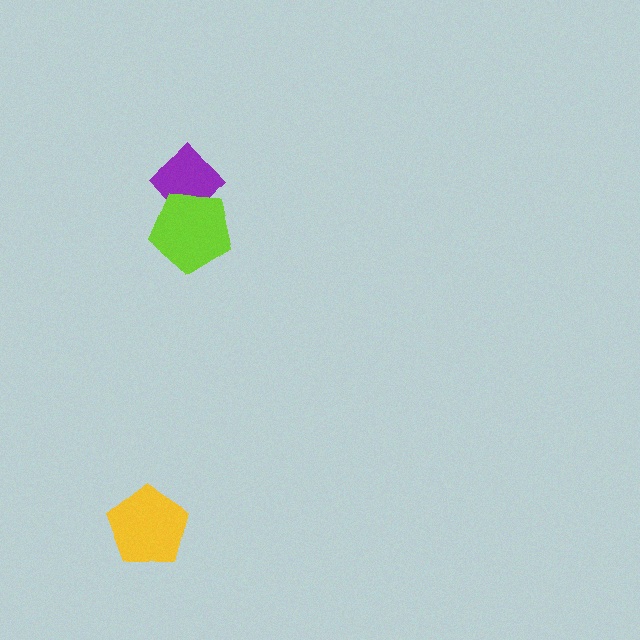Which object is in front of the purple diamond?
The lime pentagon is in front of the purple diamond.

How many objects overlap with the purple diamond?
1 object overlaps with the purple diamond.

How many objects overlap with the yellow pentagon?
0 objects overlap with the yellow pentagon.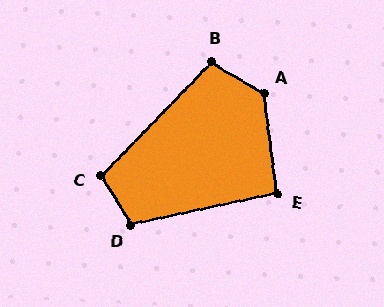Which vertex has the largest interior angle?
A, at approximately 128 degrees.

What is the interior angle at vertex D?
Approximately 110 degrees (obtuse).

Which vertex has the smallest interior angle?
E, at approximately 95 degrees.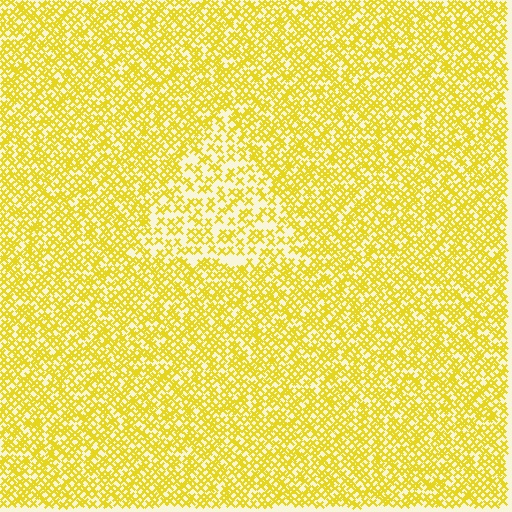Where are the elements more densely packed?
The elements are more densely packed outside the triangle boundary.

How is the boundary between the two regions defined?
The boundary is defined by a change in element density (approximately 1.8x ratio). All elements are the same color, size, and shape.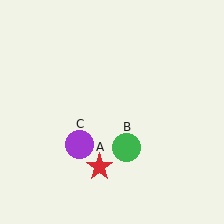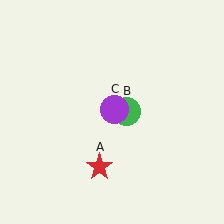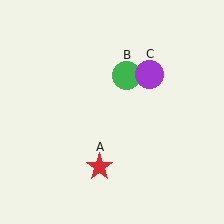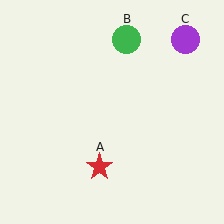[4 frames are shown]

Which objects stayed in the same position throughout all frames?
Red star (object A) remained stationary.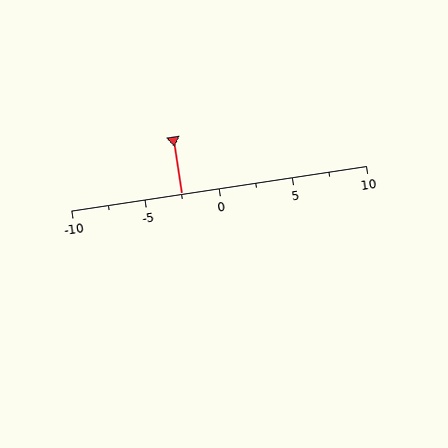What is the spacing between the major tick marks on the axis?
The major ticks are spaced 5 apart.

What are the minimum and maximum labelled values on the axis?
The axis runs from -10 to 10.